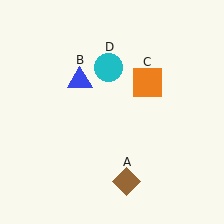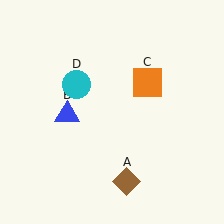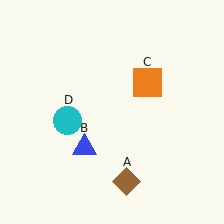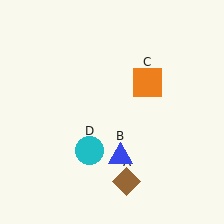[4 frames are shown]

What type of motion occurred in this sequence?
The blue triangle (object B), cyan circle (object D) rotated counterclockwise around the center of the scene.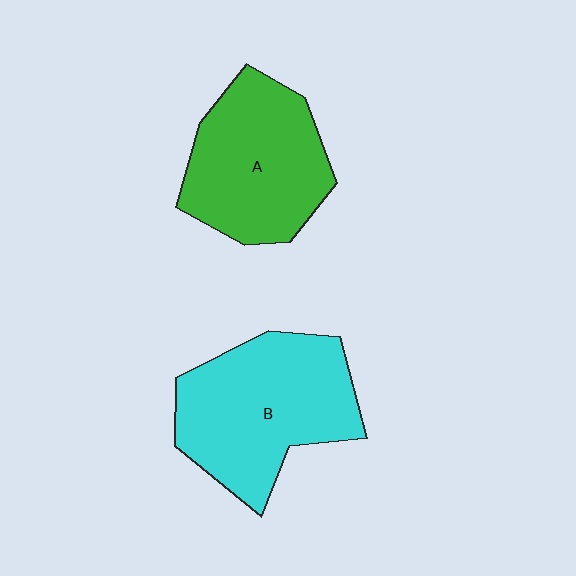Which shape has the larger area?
Shape B (cyan).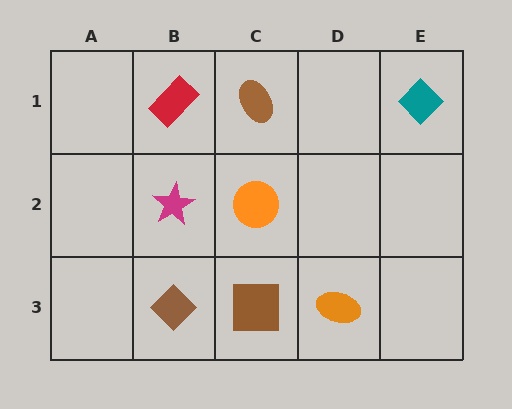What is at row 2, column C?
An orange circle.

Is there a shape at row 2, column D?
No, that cell is empty.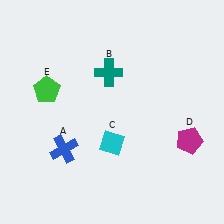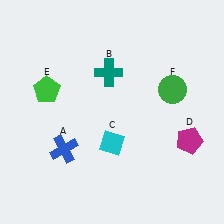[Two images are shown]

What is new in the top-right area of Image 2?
A green circle (F) was added in the top-right area of Image 2.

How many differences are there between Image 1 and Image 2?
There is 1 difference between the two images.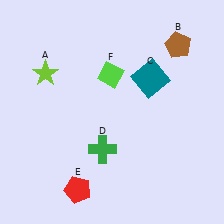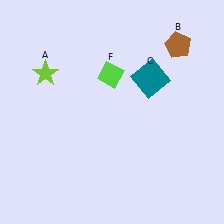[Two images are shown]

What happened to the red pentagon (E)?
The red pentagon (E) was removed in Image 2. It was in the bottom-left area of Image 1.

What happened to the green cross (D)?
The green cross (D) was removed in Image 2. It was in the bottom-left area of Image 1.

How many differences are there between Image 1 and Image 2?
There are 2 differences between the two images.